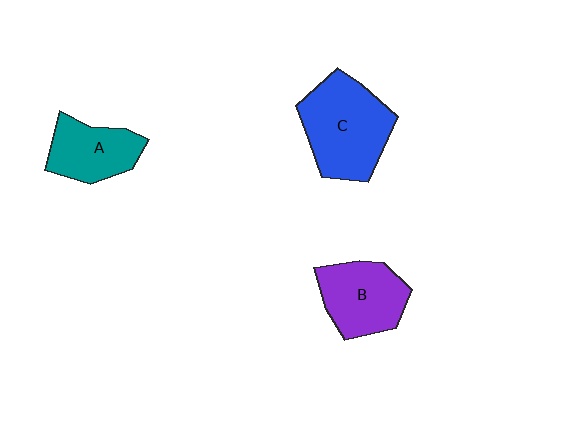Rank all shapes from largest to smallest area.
From largest to smallest: C (blue), B (purple), A (teal).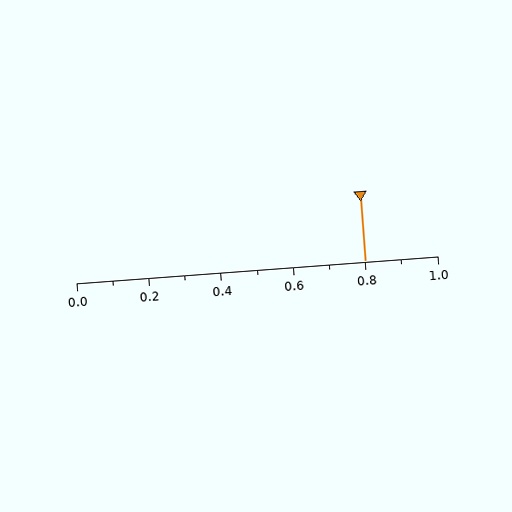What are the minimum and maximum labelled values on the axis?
The axis runs from 0.0 to 1.0.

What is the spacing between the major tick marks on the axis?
The major ticks are spaced 0.2 apart.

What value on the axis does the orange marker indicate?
The marker indicates approximately 0.8.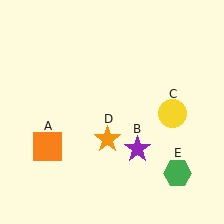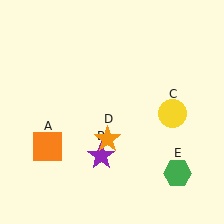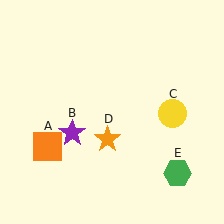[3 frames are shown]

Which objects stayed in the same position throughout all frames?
Orange square (object A) and yellow circle (object C) and orange star (object D) and green hexagon (object E) remained stationary.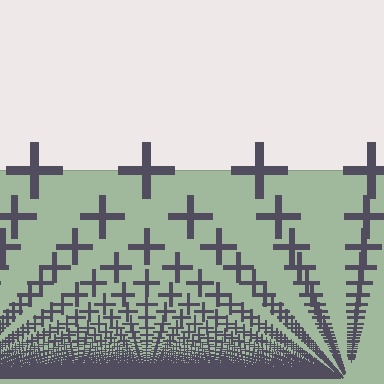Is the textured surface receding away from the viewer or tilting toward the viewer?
The surface appears to tilt toward the viewer. Texture elements get larger and sparser toward the top.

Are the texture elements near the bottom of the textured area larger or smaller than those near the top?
Smaller. The gradient is inverted — elements near the bottom are smaller and denser.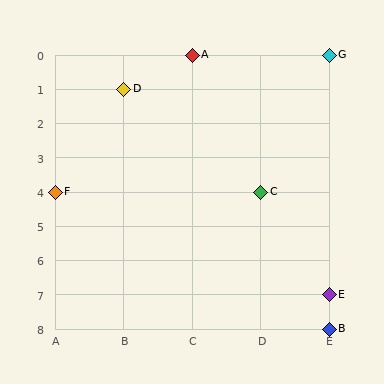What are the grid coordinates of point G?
Point G is at grid coordinates (E, 0).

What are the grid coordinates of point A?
Point A is at grid coordinates (C, 0).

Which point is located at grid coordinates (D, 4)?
Point C is at (D, 4).